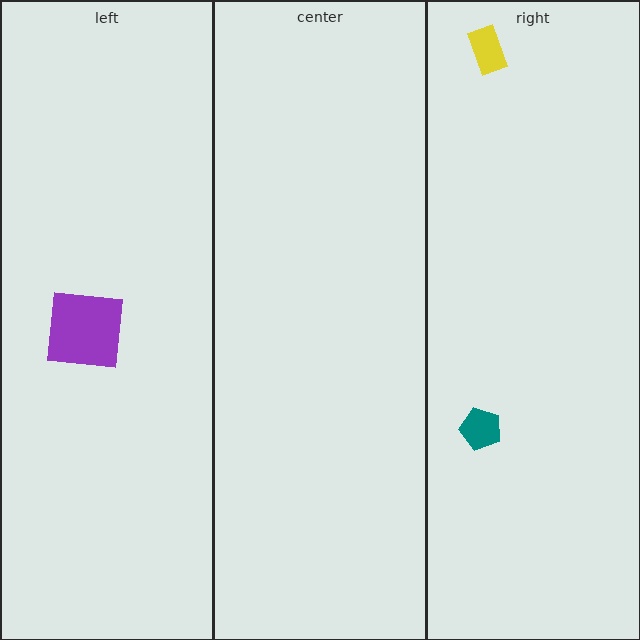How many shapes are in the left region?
1.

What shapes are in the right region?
The yellow rectangle, the teal pentagon.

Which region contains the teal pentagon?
The right region.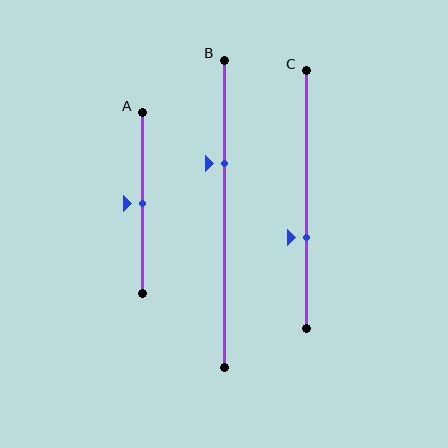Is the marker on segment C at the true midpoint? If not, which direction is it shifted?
No, the marker on segment C is shifted downward by about 15% of the segment length.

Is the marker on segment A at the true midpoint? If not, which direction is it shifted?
Yes, the marker on segment A is at the true midpoint.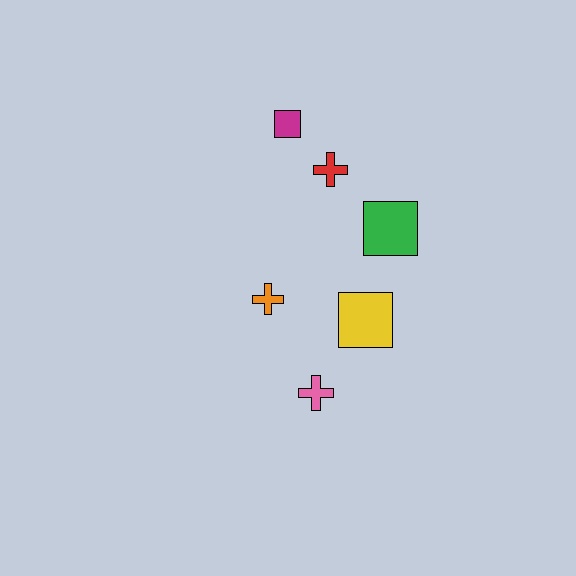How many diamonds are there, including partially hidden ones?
There are no diamonds.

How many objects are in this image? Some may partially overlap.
There are 6 objects.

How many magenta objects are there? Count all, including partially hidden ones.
There is 1 magenta object.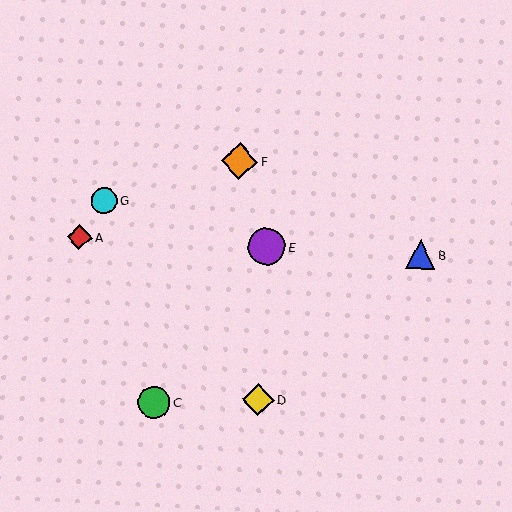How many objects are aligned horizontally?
3 objects (A, B, E) are aligned horizontally.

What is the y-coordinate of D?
Object D is at y≈400.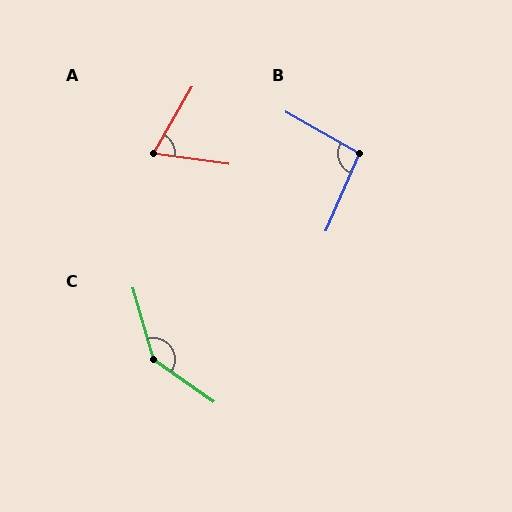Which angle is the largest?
C, at approximately 141 degrees.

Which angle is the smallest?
A, at approximately 68 degrees.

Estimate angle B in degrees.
Approximately 96 degrees.